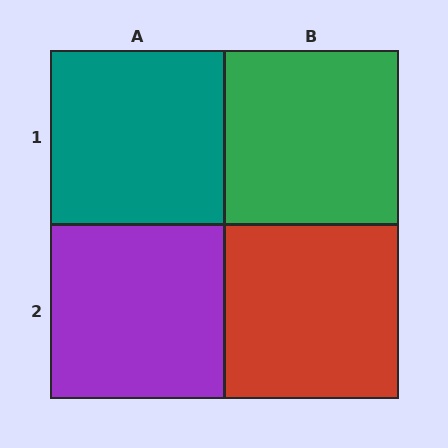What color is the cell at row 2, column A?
Purple.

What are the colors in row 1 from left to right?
Teal, green.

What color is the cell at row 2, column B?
Red.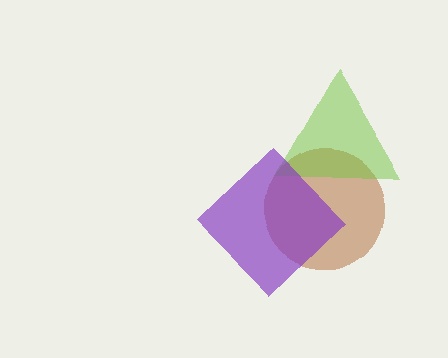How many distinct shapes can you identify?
There are 3 distinct shapes: a brown circle, a lime triangle, a purple diamond.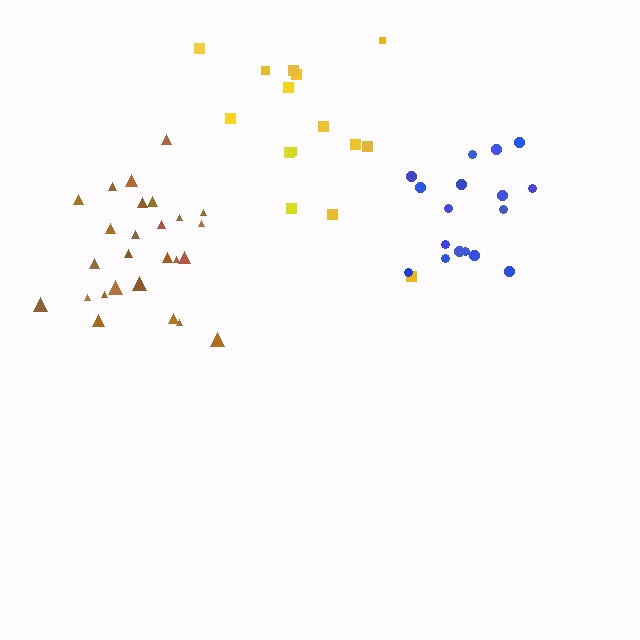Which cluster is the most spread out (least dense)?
Yellow.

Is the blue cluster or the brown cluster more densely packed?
Blue.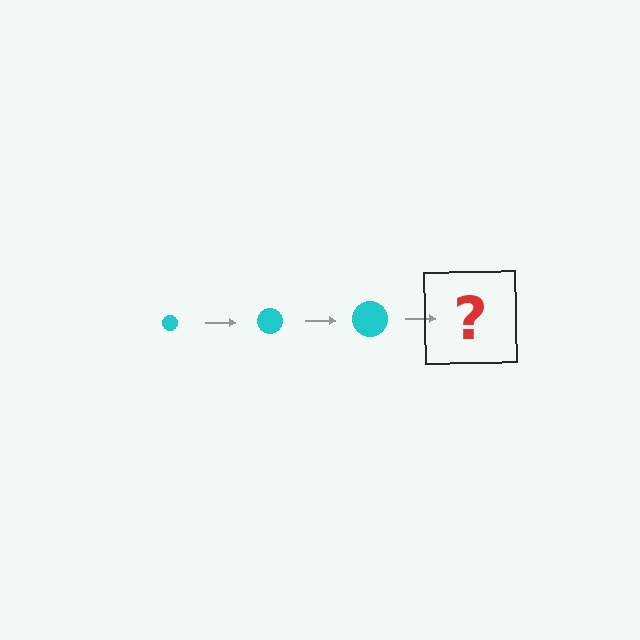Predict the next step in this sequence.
The next step is a cyan circle, larger than the previous one.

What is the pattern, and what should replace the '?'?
The pattern is that the circle gets progressively larger each step. The '?' should be a cyan circle, larger than the previous one.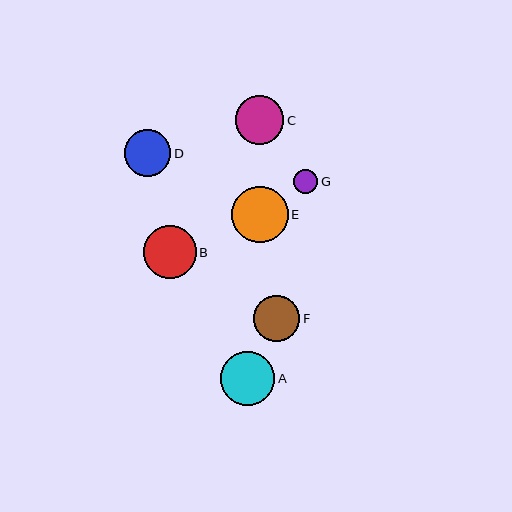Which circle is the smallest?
Circle G is the smallest with a size of approximately 24 pixels.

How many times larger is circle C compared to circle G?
Circle C is approximately 2.0 times the size of circle G.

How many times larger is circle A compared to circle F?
Circle A is approximately 1.2 times the size of circle F.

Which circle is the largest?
Circle E is the largest with a size of approximately 57 pixels.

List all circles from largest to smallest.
From largest to smallest: E, A, B, C, D, F, G.